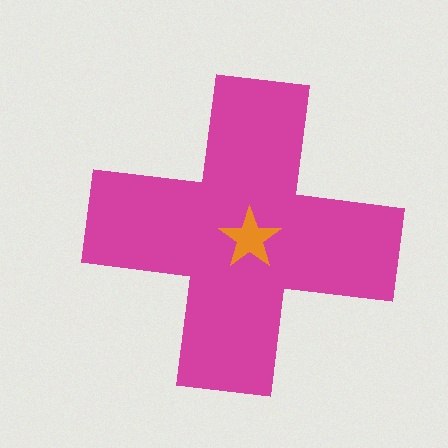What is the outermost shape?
The magenta cross.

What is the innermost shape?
The orange star.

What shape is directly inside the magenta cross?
The orange star.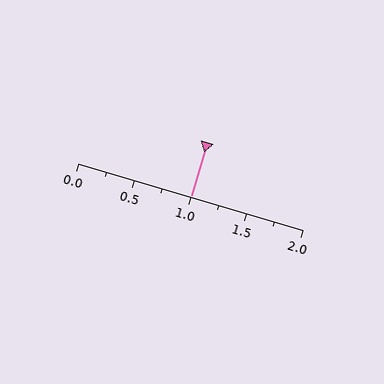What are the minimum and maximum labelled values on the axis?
The axis runs from 0.0 to 2.0.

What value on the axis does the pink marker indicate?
The marker indicates approximately 1.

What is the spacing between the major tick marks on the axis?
The major ticks are spaced 0.5 apart.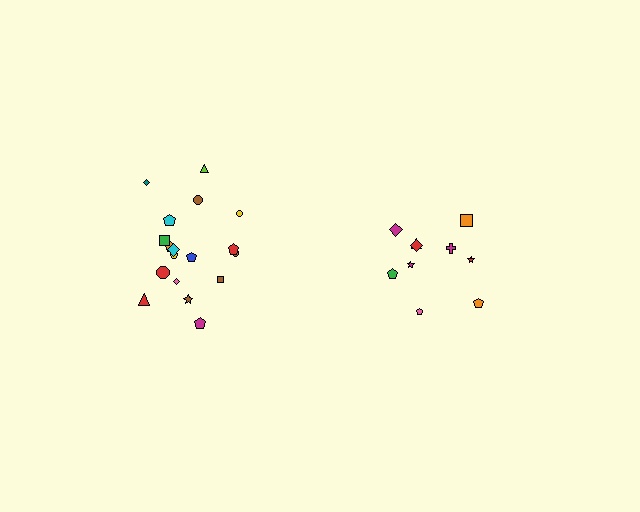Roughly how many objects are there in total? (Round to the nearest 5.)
Roughly 30 objects in total.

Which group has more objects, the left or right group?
The left group.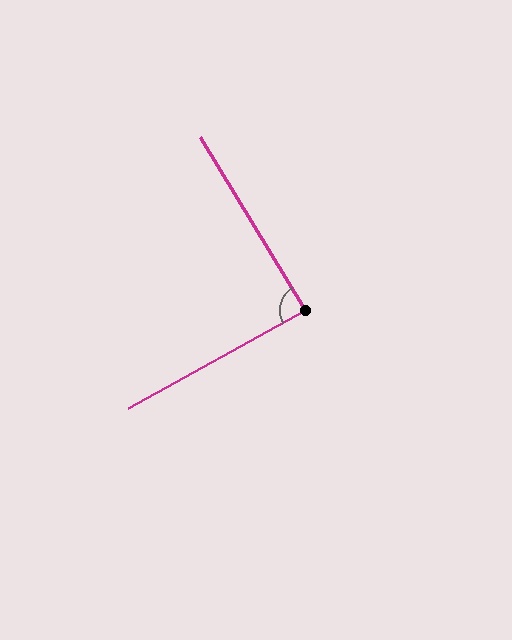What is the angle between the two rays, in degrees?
Approximately 88 degrees.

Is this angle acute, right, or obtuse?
It is approximately a right angle.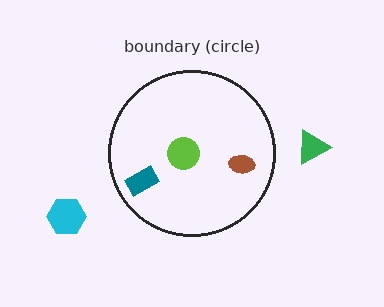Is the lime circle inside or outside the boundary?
Inside.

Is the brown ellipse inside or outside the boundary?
Inside.